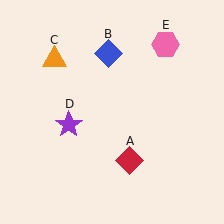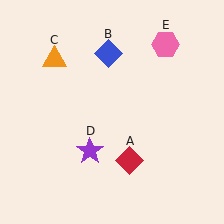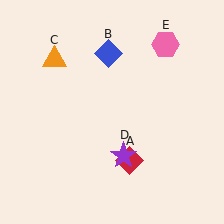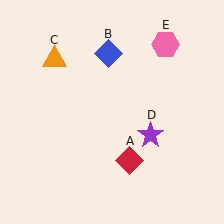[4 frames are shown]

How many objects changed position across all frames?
1 object changed position: purple star (object D).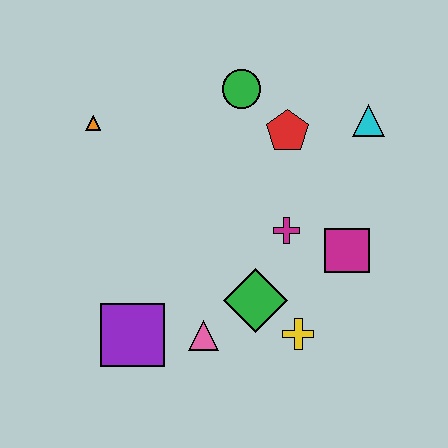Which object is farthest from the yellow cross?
The orange triangle is farthest from the yellow cross.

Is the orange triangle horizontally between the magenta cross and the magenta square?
No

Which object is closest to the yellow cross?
The green diamond is closest to the yellow cross.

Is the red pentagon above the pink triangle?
Yes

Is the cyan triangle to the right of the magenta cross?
Yes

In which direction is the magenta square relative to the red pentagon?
The magenta square is below the red pentagon.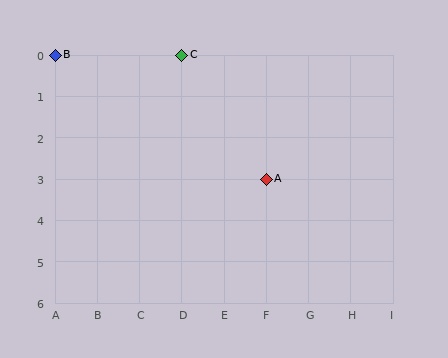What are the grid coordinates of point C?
Point C is at grid coordinates (D, 0).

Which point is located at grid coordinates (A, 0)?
Point B is at (A, 0).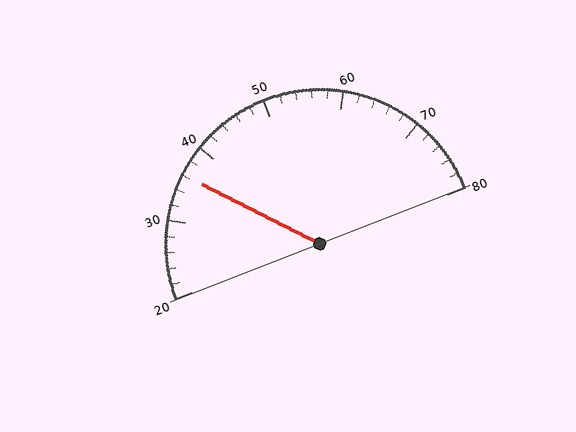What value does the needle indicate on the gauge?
The needle indicates approximately 36.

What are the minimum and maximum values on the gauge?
The gauge ranges from 20 to 80.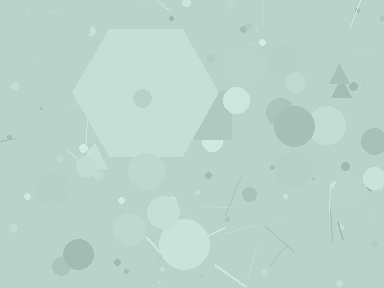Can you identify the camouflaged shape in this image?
The camouflaged shape is a hexagon.